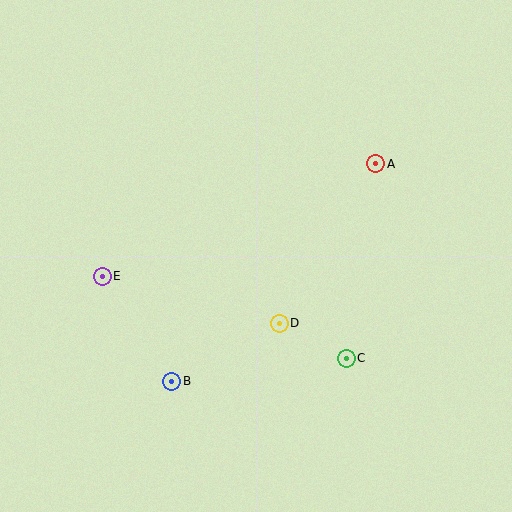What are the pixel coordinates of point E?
Point E is at (102, 276).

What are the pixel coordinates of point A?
Point A is at (376, 164).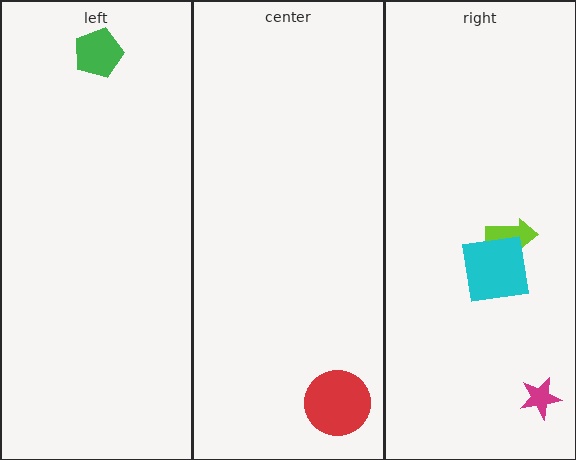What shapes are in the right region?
The magenta star, the lime arrow, the cyan square.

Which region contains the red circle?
The center region.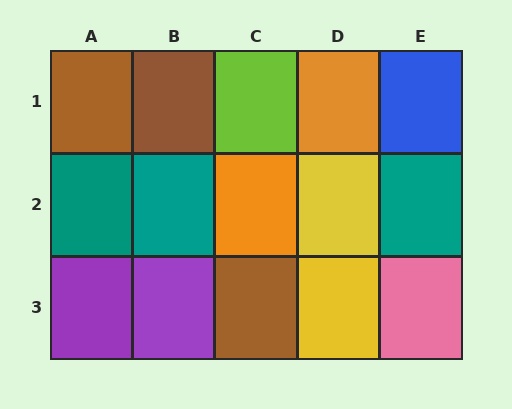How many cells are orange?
2 cells are orange.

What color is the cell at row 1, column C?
Lime.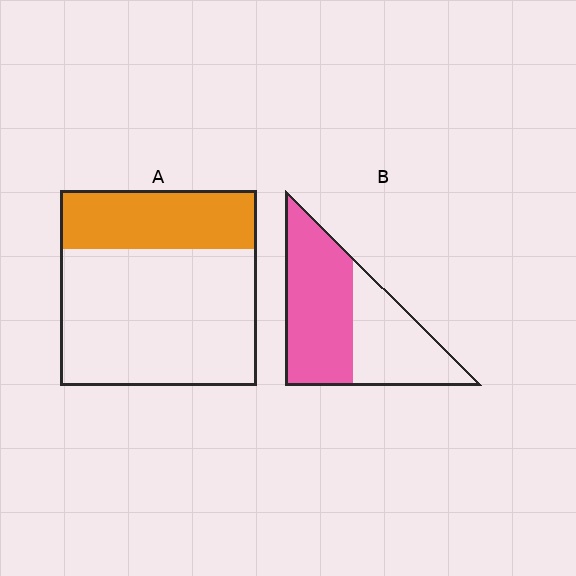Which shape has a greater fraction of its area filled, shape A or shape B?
Shape B.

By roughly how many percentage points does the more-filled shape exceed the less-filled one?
By roughly 25 percentage points (B over A).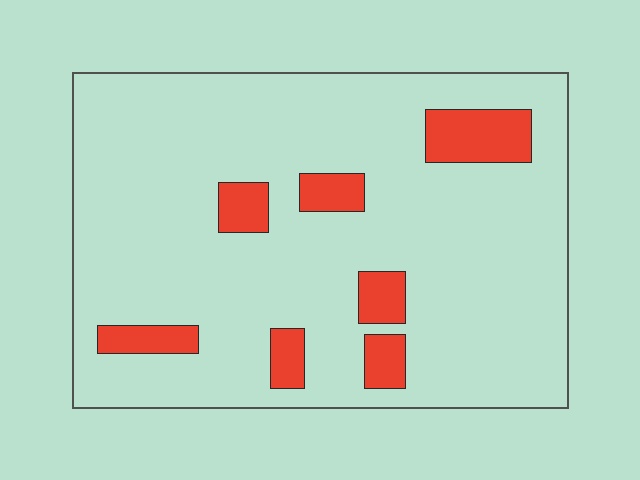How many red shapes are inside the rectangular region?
7.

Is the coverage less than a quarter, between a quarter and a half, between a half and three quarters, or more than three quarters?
Less than a quarter.